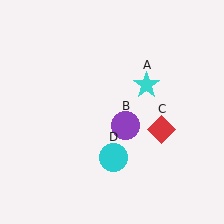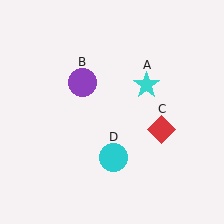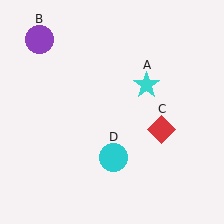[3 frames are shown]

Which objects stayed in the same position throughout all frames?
Cyan star (object A) and red diamond (object C) and cyan circle (object D) remained stationary.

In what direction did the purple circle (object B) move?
The purple circle (object B) moved up and to the left.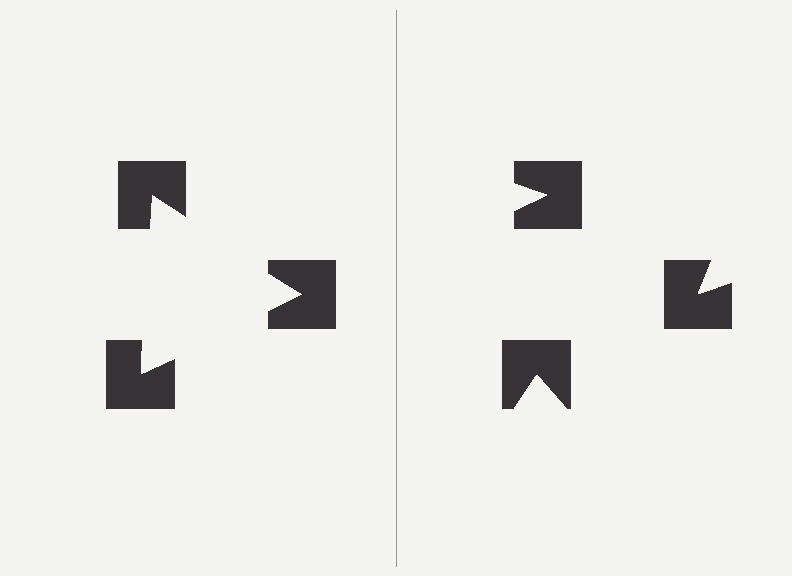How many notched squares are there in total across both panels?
6 — 3 on each side.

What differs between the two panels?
The notched squares are positioned identically on both sides; only the wedge orientations differ. On the left they align to a triangle; on the right they are misaligned.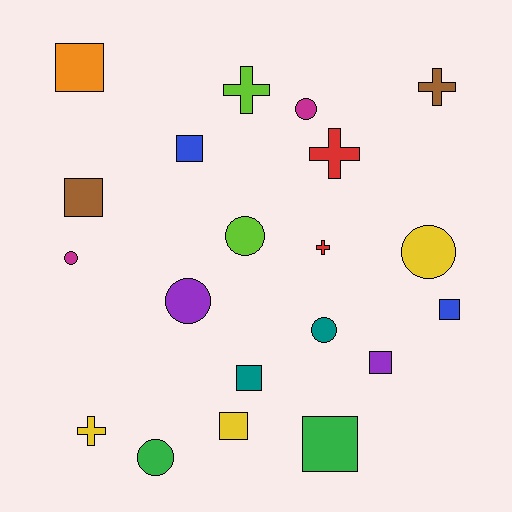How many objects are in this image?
There are 20 objects.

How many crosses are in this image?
There are 5 crosses.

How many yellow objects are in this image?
There are 3 yellow objects.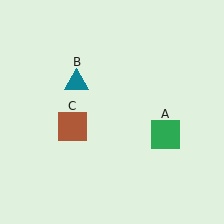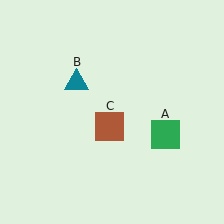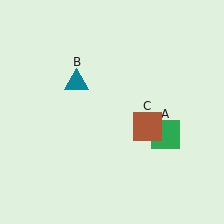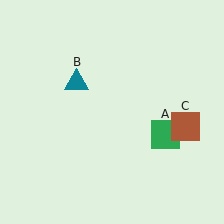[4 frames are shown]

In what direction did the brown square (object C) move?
The brown square (object C) moved right.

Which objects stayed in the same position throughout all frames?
Green square (object A) and teal triangle (object B) remained stationary.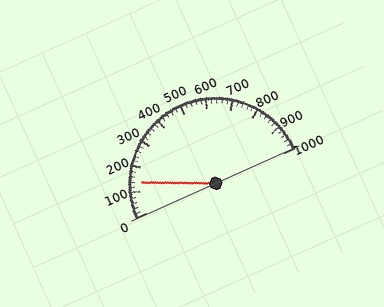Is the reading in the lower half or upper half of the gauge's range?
The reading is in the lower half of the range (0 to 1000).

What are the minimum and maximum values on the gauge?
The gauge ranges from 0 to 1000.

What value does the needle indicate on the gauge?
The needle indicates approximately 140.